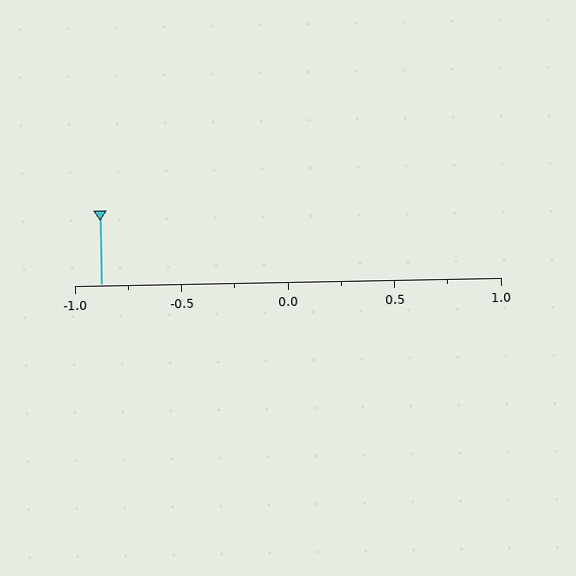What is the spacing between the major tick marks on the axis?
The major ticks are spaced 0.5 apart.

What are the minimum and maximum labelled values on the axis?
The axis runs from -1.0 to 1.0.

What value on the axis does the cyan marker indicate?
The marker indicates approximately -0.88.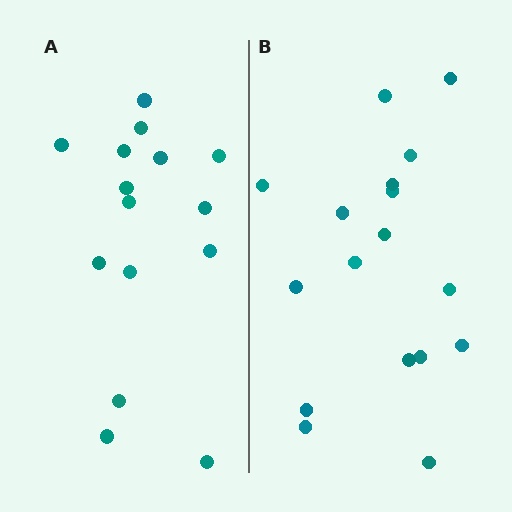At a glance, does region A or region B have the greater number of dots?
Region B (the right region) has more dots.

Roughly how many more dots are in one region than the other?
Region B has just a few more — roughly 2 or 3 more dots than region A.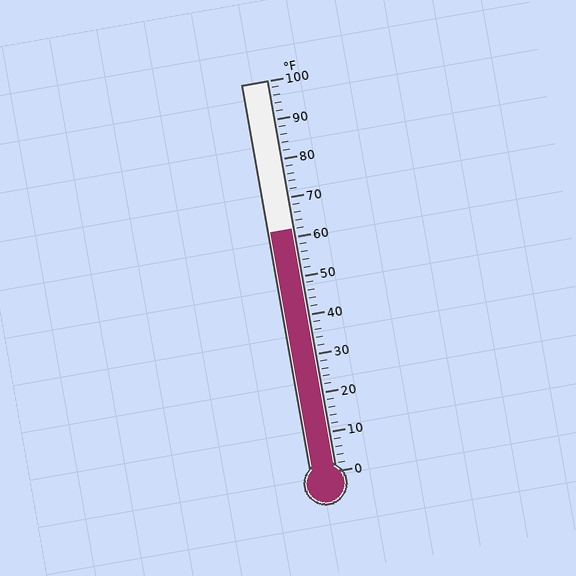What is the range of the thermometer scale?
The thermometer scale ranges from 0°F to 100°F.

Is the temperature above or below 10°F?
The temperature is above 10°F.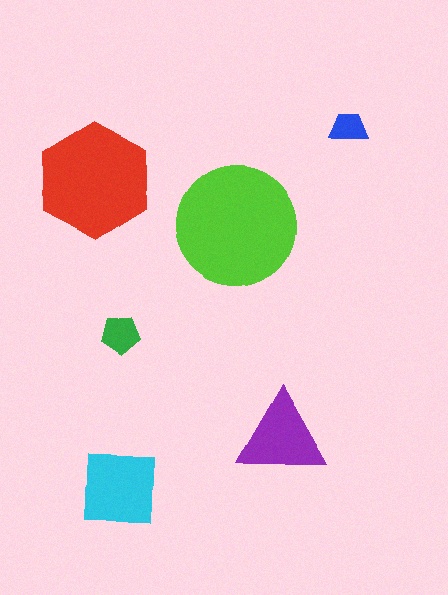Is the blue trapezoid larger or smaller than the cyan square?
Smaller.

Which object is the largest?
The lime circle.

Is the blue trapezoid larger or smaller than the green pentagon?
Smaller.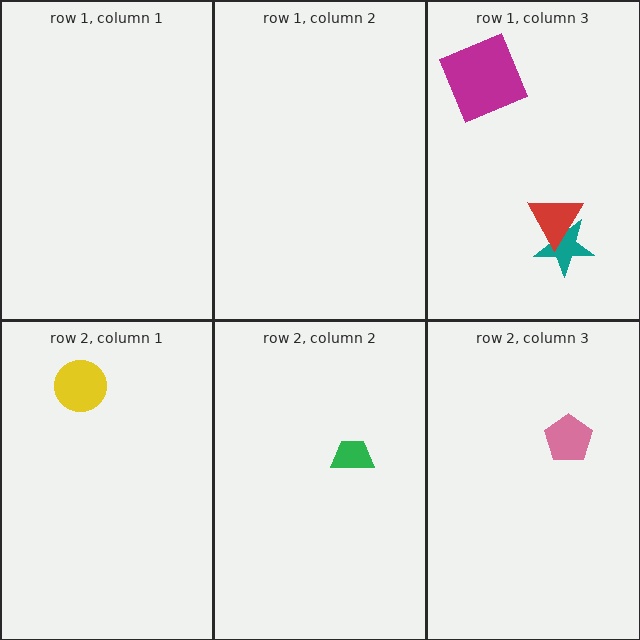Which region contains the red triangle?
The row 1, column 3 region.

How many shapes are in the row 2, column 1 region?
1.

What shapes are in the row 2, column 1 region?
The yellow circle.